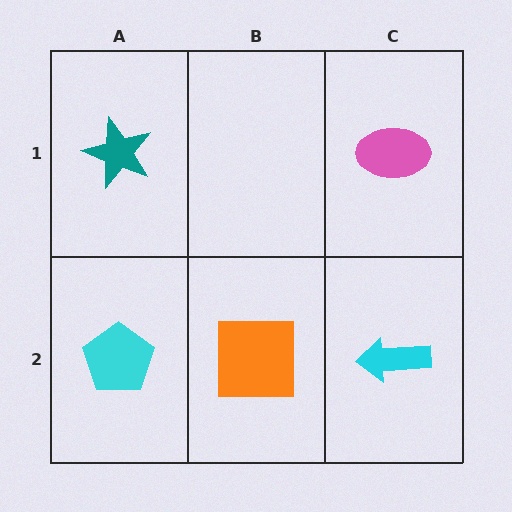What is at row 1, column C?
A pink ellipse.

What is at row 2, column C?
A cyan arrow.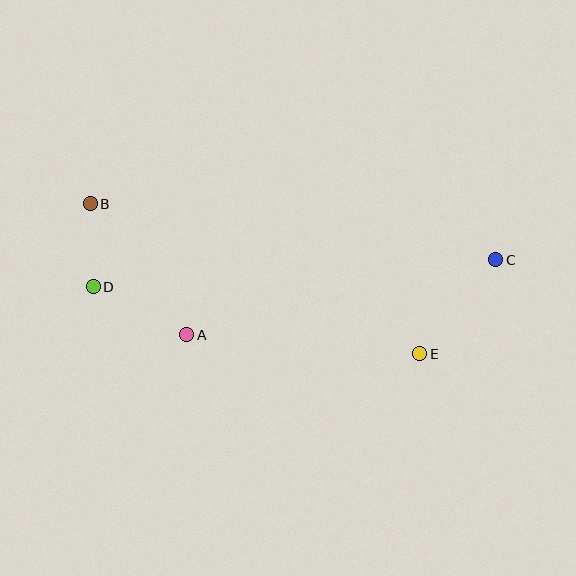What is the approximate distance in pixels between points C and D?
The distance between C and D is approximately 403 pixels.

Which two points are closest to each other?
Points B and D are closest to each other.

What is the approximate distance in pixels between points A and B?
The distance between A and B is approximately 163 pixels.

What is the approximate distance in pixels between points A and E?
The distance between A and E is approximately 234 pixels.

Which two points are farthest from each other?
Points B and C are farthest from each other.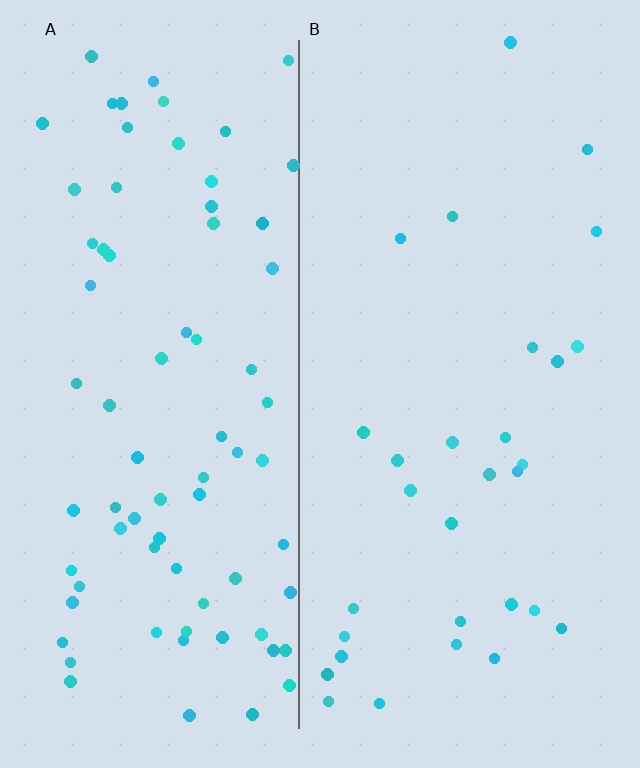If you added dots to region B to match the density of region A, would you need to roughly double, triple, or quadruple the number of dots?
Approximately triple.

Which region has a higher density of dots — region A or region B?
A (the left).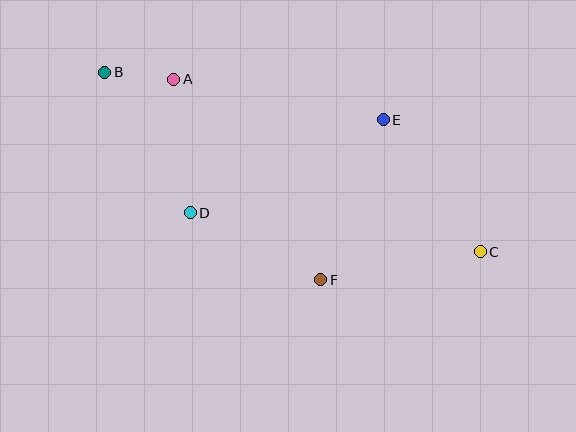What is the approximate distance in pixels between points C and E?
The distance between C and E is approximately 164 pixels.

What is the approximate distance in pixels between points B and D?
The distance between B and D is approximately 165 pixels.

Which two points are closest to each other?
Points A and B are closest to each other.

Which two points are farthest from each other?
Points B and C are farthest from each other.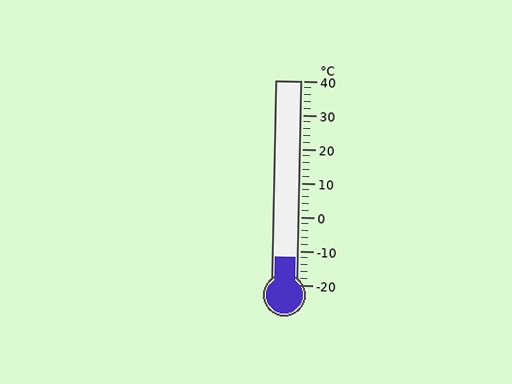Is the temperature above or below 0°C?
The temperature is below 0°C.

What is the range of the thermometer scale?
The thermometer scale ranges from -20°C to 40°C.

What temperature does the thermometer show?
The thermometer shows approximately -12°C.